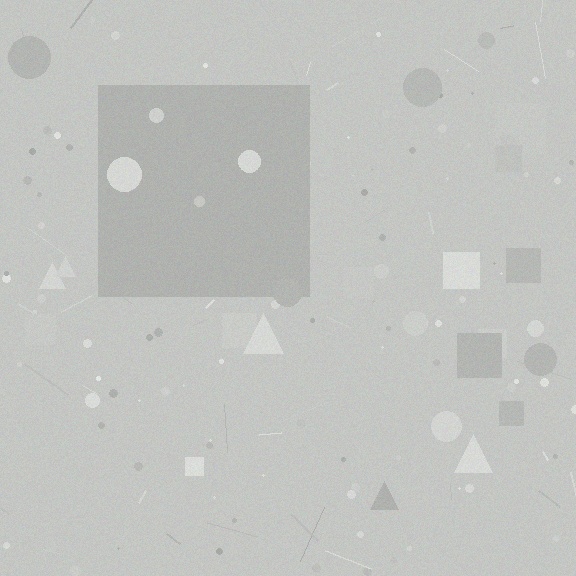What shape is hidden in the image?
A square is hidden in the image.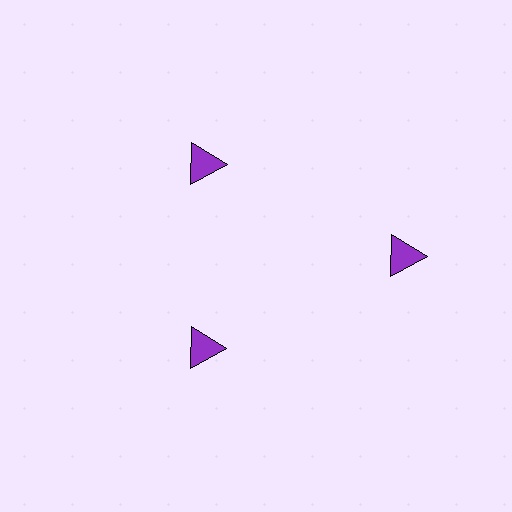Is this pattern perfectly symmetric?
No. The 3 purple triangles are arranged in a ring, but one element near the 3 o'clock position is pushed outward from the center, breaking the 3-fold rotational symmetry.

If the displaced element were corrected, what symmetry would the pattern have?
It would have 3-fold rotational symmetry — the pattern would map onto itself every 120 degrees.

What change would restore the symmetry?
The symmetry would be restored by moving it inward, back onto the ring so that all 3 triangles sit at equal angles and equal distance from the center.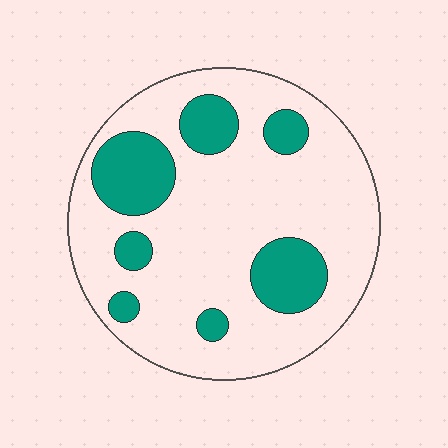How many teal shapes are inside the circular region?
7.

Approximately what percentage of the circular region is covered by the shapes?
Approximately 25%.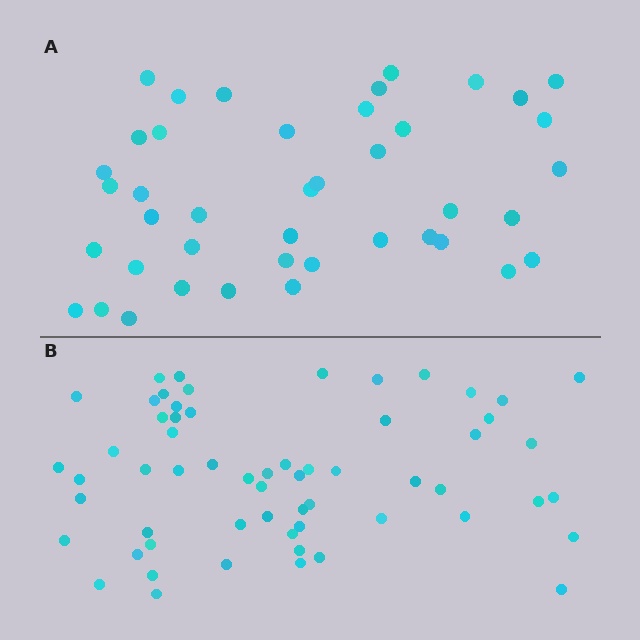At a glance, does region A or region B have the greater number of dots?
Region B (the bottom region) has more dots.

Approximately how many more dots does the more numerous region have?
Region B has approximately 20 more dots than region A.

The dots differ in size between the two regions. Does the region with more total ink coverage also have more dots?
No. Region A has more total ink coverage because its dots are larger, but region B actually contains more individual dots. Total area can be misleading — the number of items is what matters here.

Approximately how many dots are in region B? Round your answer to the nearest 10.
About 60 dots.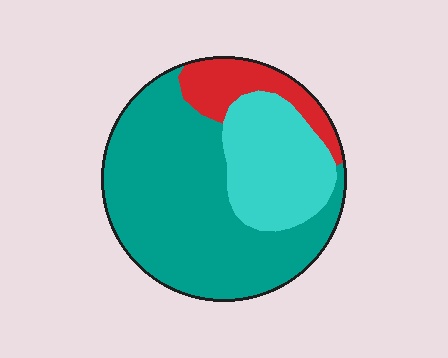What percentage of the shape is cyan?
Cyan takes up about one quarter (1/4) of the shape.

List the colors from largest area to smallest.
From largest to smallest: teal, cyan, red.